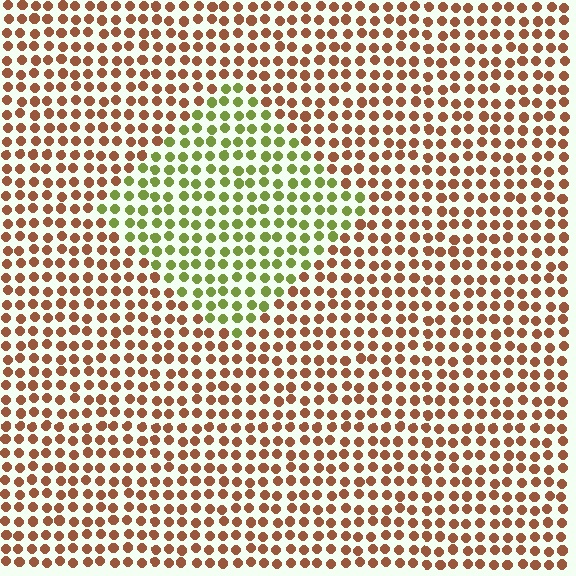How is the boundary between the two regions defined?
The boundary is defined purely by a slight shift in hue (about 68 degrees). Spacing, size, and orientation are identical on both sides.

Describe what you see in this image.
The image is filled with small brown elements in a uniform arrangement. A diamond-shaped region is visible where the elements are tinted to a slightly different hue, forming a subtle color boundary.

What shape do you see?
I see a diamond.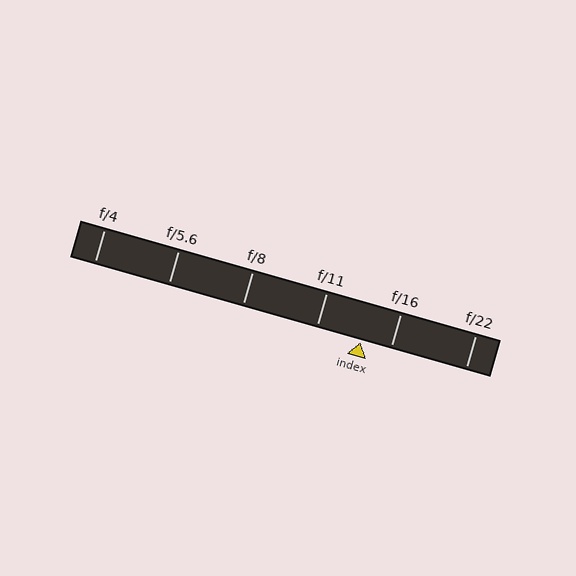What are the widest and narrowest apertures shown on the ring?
The widest aperture shown is f/4 and the narrowest is f/22.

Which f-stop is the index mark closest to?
The index mark is closest to f/16.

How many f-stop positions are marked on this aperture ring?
There are 6 f-stop positions marked.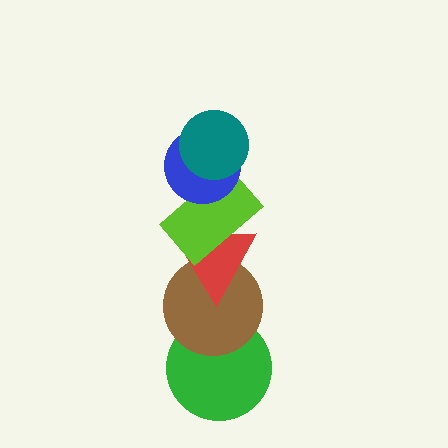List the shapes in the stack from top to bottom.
From top to bottom: the teal circle, the blue circle, the lime rectangle, the red triangle, the brown circle, the green circle.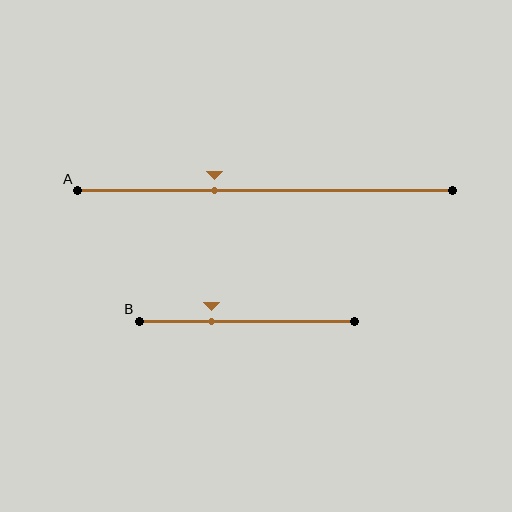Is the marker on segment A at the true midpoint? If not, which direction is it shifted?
No, the marker on segment A is shifted to the left by about 13% of the segment length.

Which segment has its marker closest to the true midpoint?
Segment A has its marker closest to the true midpoint.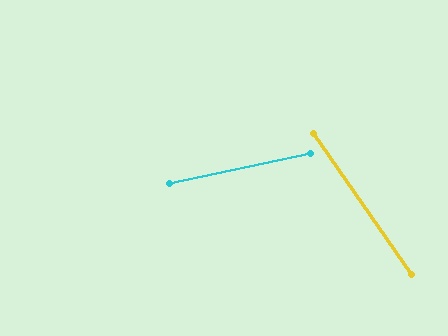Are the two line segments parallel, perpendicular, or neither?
Neither parallel nor perpendicular — they differ by about 67°.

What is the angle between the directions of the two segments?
Approximately 67 degrees.